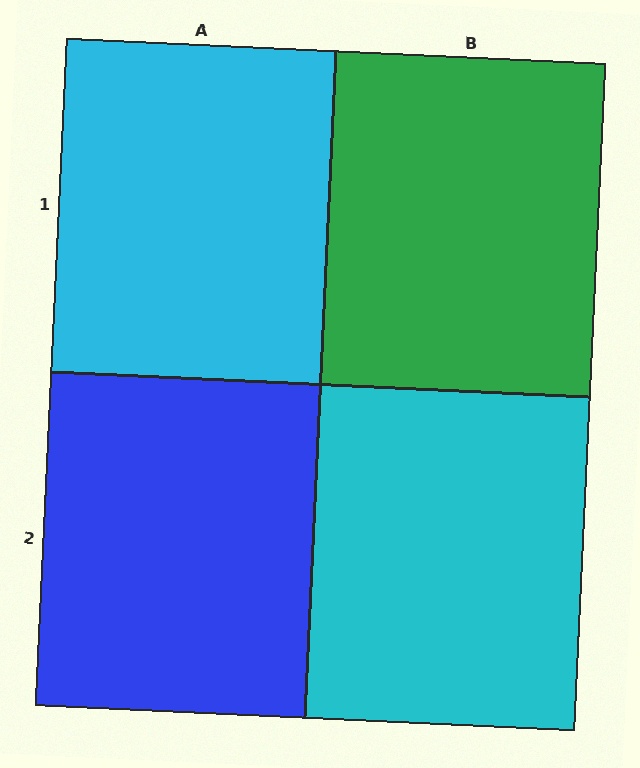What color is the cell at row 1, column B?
Green.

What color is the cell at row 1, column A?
Cyan.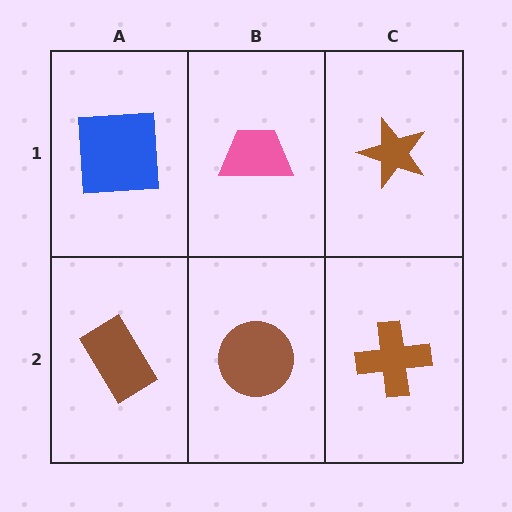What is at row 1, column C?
A brown star.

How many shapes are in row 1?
3 shapes.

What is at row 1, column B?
A pink trapezoid.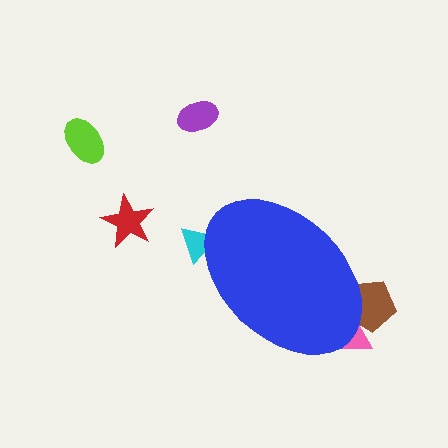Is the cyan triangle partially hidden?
Yes, the cyan triangle is partially hidden behind the blue ellipse.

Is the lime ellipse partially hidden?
No, the lime ellipse is fully visible.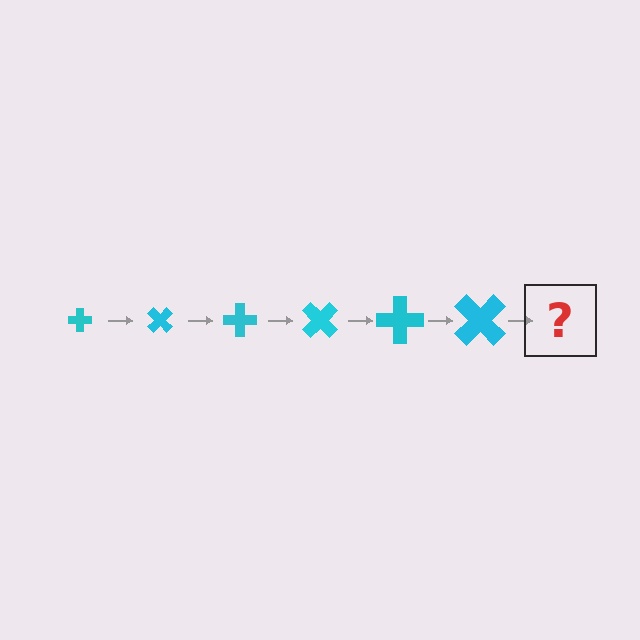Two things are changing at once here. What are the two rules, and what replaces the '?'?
The two rules are that the cross grows larger each step and it rotates 45 degrees each step. The '?' should be a cross, larger than the previous one and rotated 270 degrees from the start.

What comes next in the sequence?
The next element should be a cross, larger than the previous one and rotated 270 degrees from the start.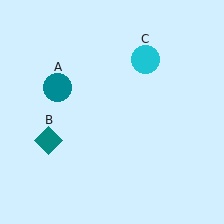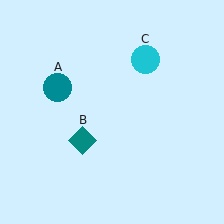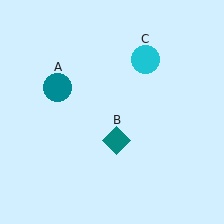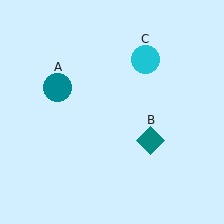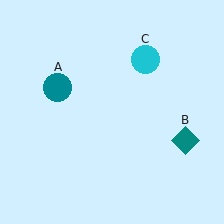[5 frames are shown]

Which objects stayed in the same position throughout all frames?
Teal circle (object A) and cyan circle (object C) remained stationary.